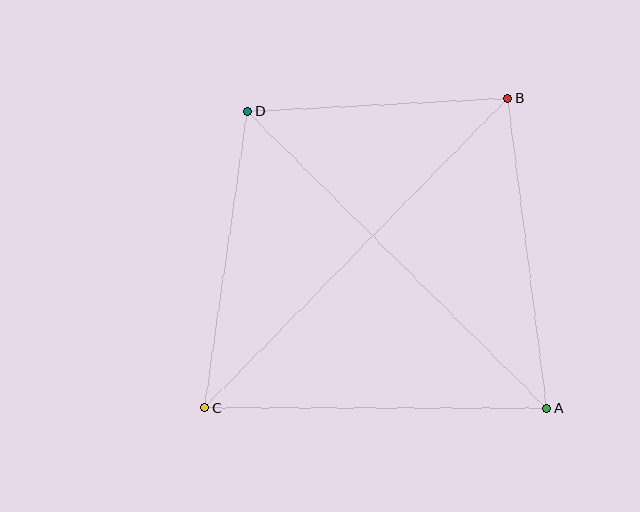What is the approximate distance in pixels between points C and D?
The distance between C and D is approximately 300 pixels.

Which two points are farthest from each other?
Points B and C are farthest from each other.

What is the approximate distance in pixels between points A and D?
The distance between A and D is approximately 422 pixels.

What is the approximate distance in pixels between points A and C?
The distance between A and C is approximately 342 pixels.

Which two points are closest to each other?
Points B and D are closest to each other.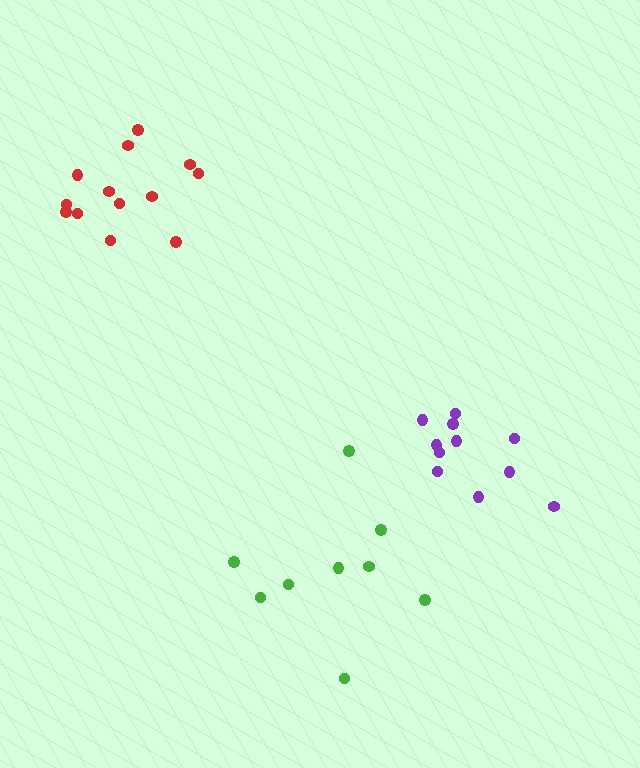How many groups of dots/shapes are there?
There are 3 groups.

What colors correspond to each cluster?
The clusters are colored: purple, red, green.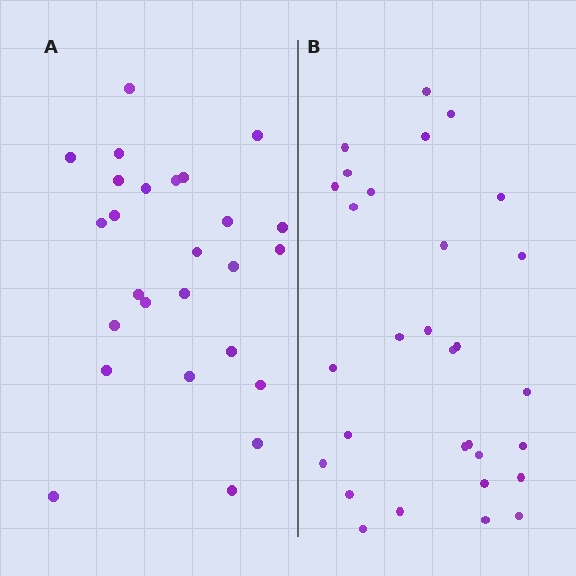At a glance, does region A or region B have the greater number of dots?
Region B (the right region) has more dots.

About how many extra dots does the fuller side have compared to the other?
Region B has about 4 more dots than region A.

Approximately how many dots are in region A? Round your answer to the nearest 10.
About 30 dots. (The exact count is 26, which rounds to 30.)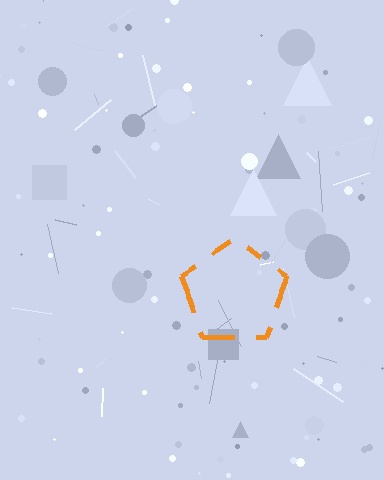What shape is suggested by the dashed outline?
The dashed outline suggests a pentagon.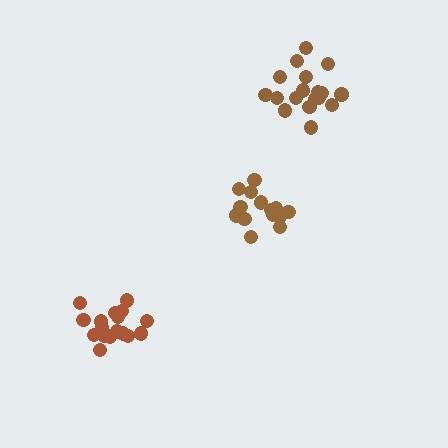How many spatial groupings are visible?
There are 3 spatial groupings.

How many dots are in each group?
Group 1: 17 dots, Group 2: 19 dots, Group 3: 14 dots (50 total).